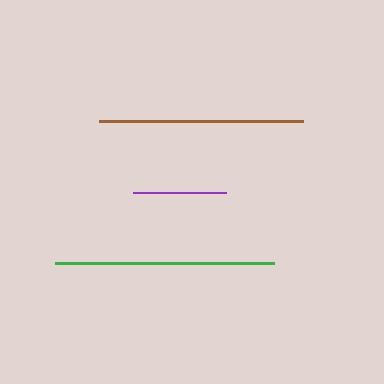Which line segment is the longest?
The green line is the longest at approximately 218 pixels.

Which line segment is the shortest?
The purple line is the shortest at approximately 93 pixels.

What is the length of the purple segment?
The purple segment is approximately 93 pixels long.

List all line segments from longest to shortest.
From longest to shortest: green, brown, purple.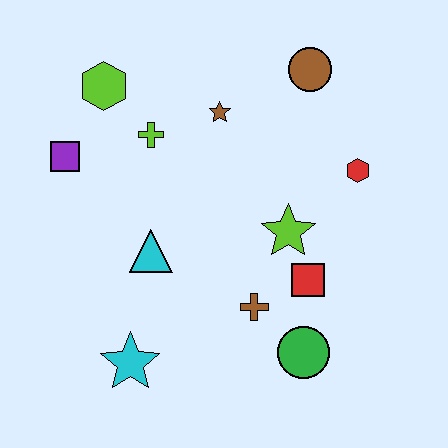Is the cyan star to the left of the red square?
Yes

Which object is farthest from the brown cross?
The lime hexagon is farthest from the brown cross.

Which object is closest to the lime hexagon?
The lime cross is closest to the lime hexagon.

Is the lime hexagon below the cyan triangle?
No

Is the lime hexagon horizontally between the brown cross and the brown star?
No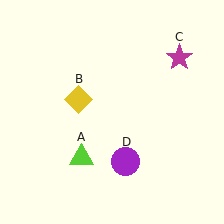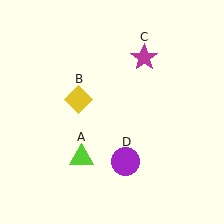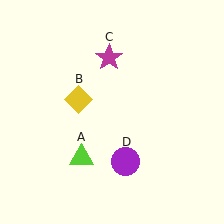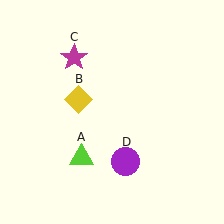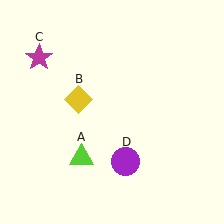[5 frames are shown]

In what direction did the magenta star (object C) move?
The magenta star (object C) moved left.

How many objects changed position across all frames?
1 object changed position: magenta star (object C).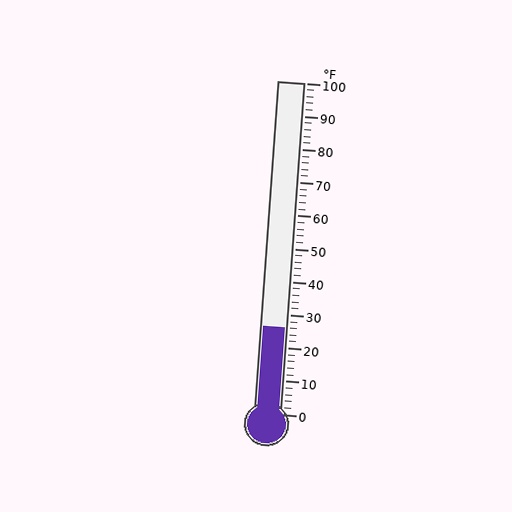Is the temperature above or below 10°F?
The temperature is above 10°F.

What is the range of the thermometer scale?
The thermometer scale ranges from 0°F to 100°F.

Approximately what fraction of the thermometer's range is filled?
The thermometer is filled to approximately 25% of its range.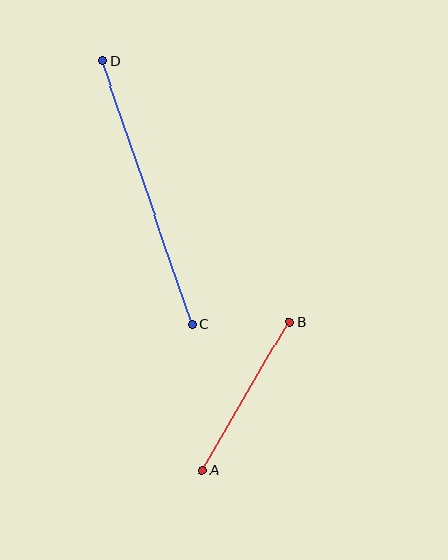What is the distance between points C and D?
The distance is approximately 278 pixels.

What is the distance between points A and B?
The distance is approximately 172 pixels.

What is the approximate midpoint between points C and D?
The midpoint is at approximately (147, 192) pixels.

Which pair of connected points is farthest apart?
Points C and D are farthest apart.